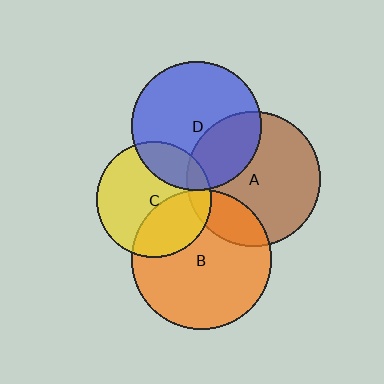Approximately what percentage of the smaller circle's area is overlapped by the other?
Approximately 35%.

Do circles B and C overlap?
Yes.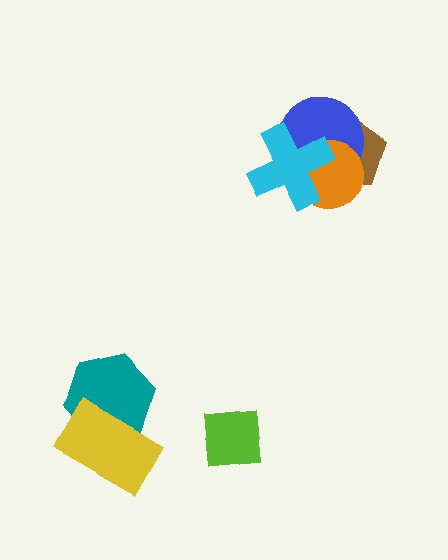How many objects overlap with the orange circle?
3 objects overlap with the orange circle.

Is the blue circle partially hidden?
Yes, it is partially covered by another shape.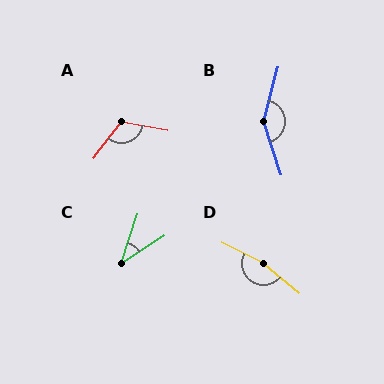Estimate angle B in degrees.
Approximately 147 degrees.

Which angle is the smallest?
C, at approximately 39 degrees.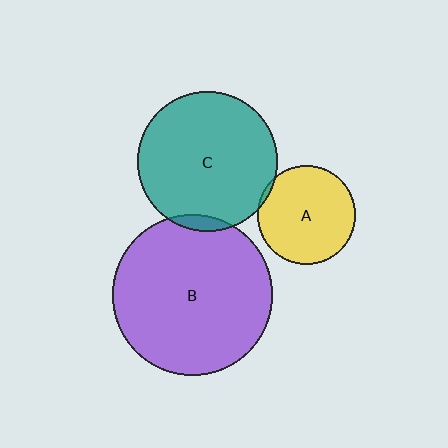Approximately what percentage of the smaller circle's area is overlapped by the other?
Approximately 5%.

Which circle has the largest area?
Circle B (purple).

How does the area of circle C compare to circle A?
Approximately 2.0 times.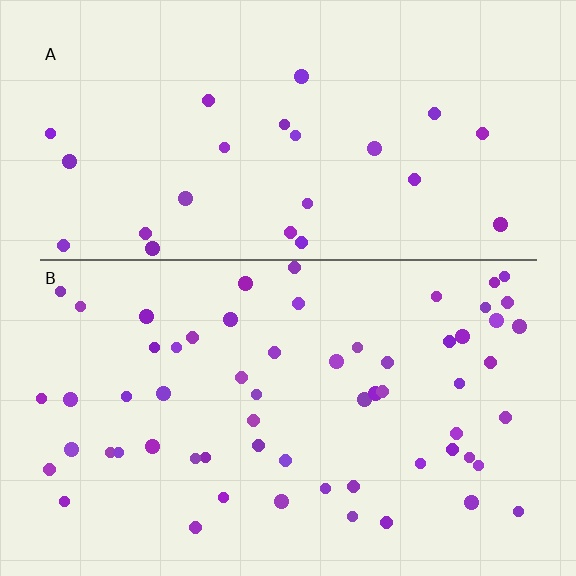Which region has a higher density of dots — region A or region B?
B (the bottom).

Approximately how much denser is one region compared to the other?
Approximately 2.5× — region B over region A.